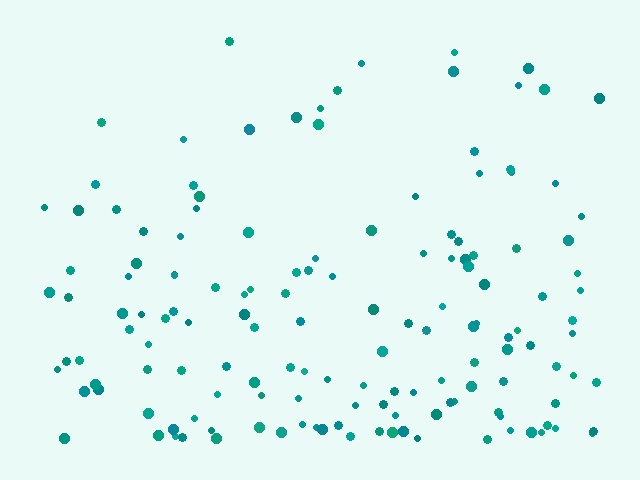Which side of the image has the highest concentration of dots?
The bottom.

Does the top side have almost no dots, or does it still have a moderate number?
Still a moderate number, just noticeably fewer than the bottom.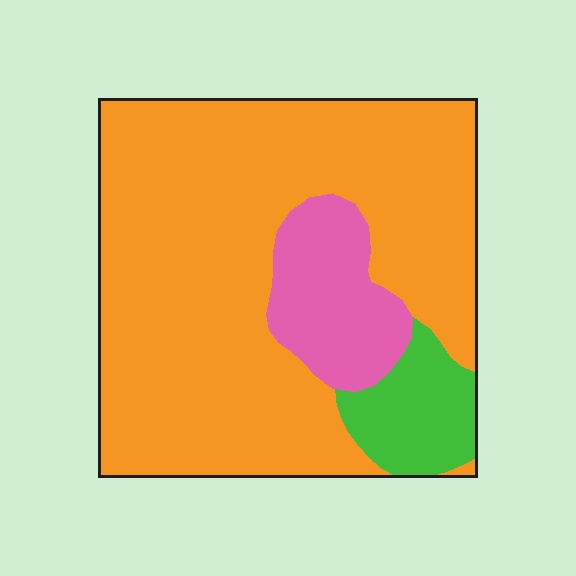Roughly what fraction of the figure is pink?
Pink covers 14% of the figure.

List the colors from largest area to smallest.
From largest to smallest: orange, pink, green.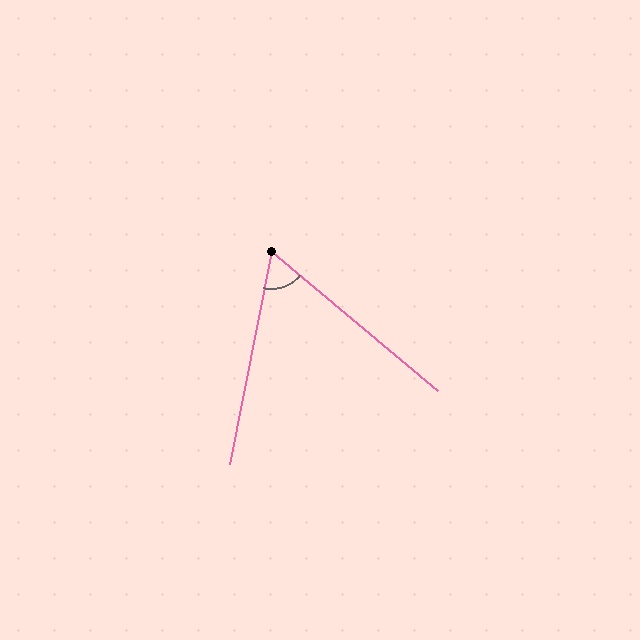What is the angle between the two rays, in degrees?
Approximately 61 degrees.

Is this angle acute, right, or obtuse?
It is acute.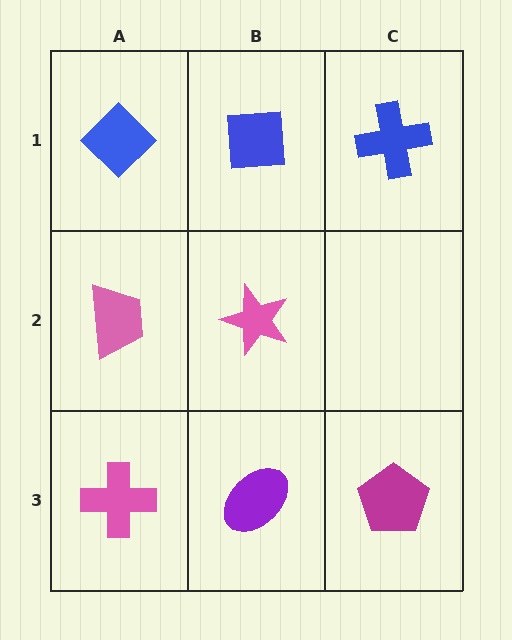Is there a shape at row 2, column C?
No, that cell is empty.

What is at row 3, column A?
A pink cross.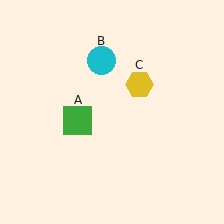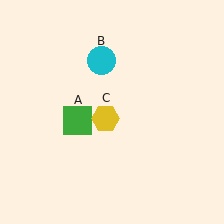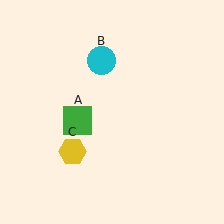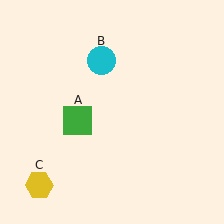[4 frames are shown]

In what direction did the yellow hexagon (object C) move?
The yellow hexagon (object C) moved down and to the left.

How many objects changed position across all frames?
1 object changed position: yellow hexagon (object C).